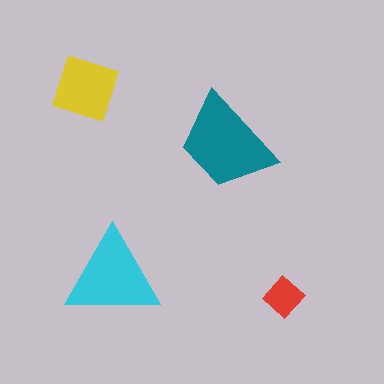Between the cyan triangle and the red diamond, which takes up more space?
The cyan triangle.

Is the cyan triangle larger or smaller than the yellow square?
Larger.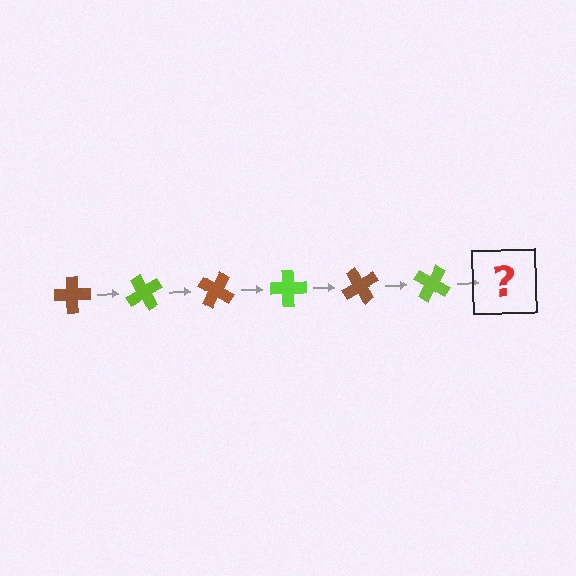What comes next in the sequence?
The next element should be a brown cross, rotated 360 degrees from the start.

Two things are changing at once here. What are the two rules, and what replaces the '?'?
The two rules are that it rotates 60 degrees each step and the color cycles through brown and lime. The '?' should be a brown cross, rotated 360 degrees from the start.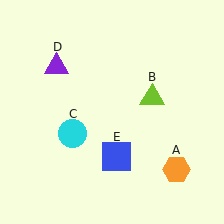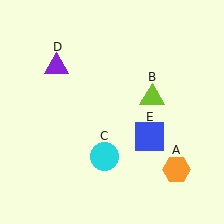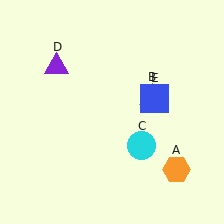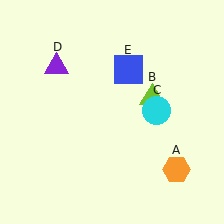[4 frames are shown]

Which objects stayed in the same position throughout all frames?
Orange hexagon (object A) and lime triangle (object B) and purple triangle (object D) remained stationary.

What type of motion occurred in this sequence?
The cyan circle (object C), blue square (object E) rotated counterclockwise around the center of the scene.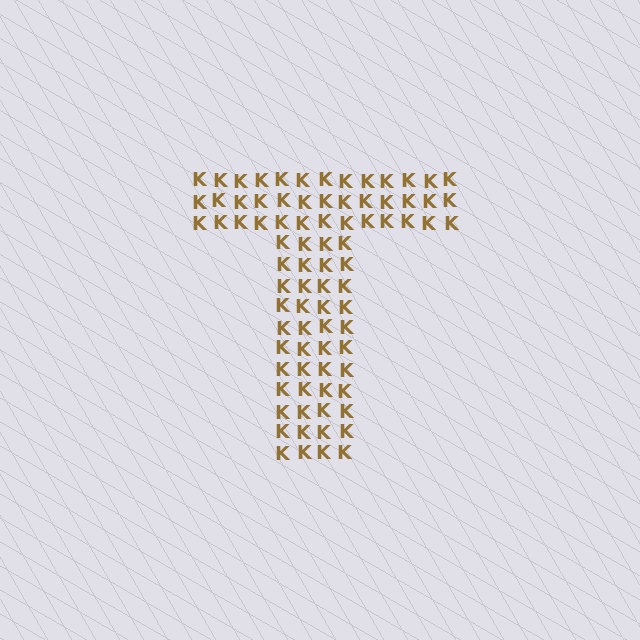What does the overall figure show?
The overall figure shows the letter T.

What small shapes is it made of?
It is made of small letter K's.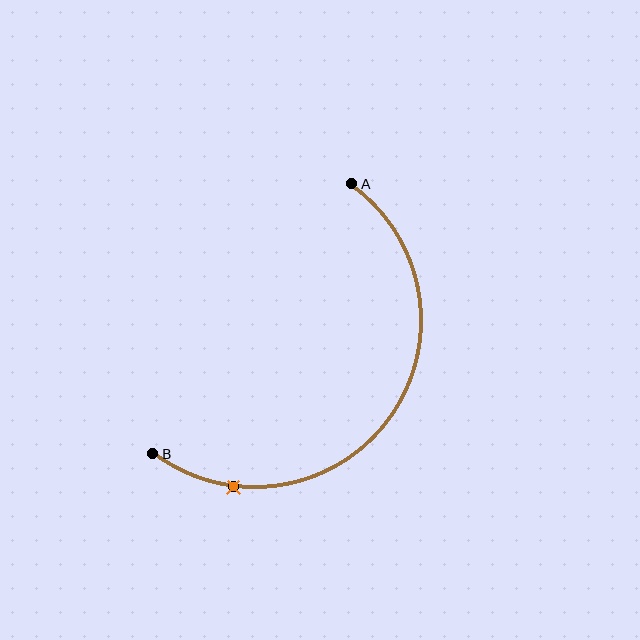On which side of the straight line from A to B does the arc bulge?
The arc bulges below and to the right of the straight line connecting A and B.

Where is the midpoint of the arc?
The arc midpoint is the point on the curve farthest from the straight line joining A and B. It sits below and to the right of that line.